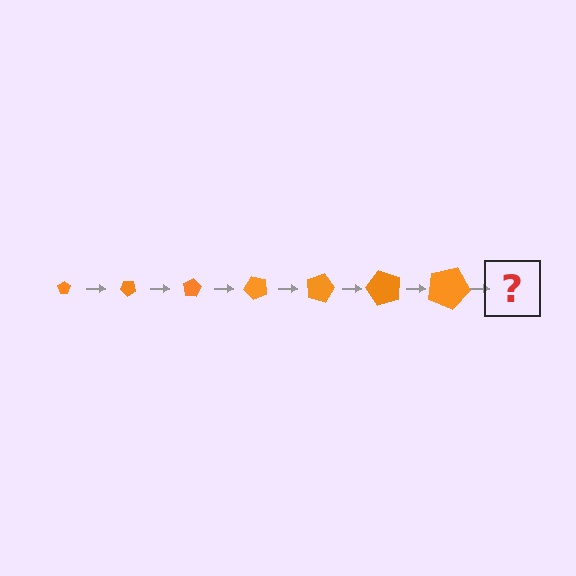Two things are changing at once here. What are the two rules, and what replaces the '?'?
The two rules are that the pentagon grows larger each step and it rotates 40 degrees each step. The '?' should be a pentagon, larger than the previous one and rotated 280 degrees from the start.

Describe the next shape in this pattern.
It should be a pentagon, larger than the previous one and rotated 280 degrees from the start.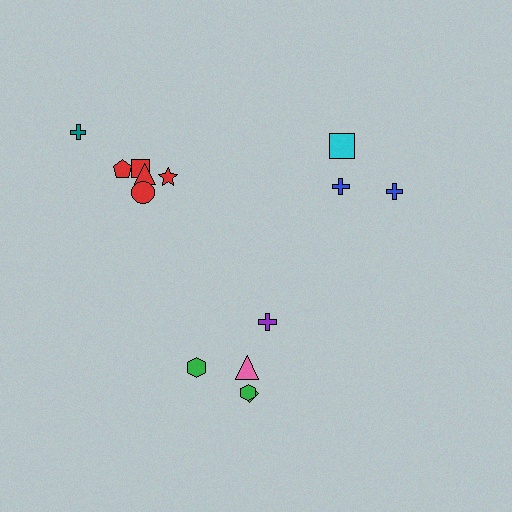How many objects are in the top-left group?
There are 6 objects.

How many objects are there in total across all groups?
There are 14 objects.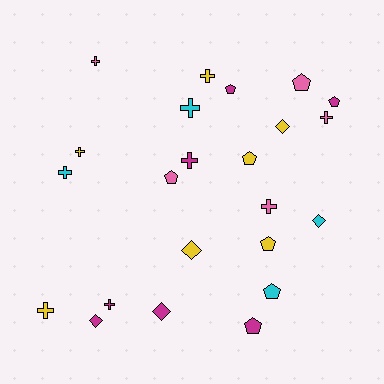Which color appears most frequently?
Yellow, with 7 objects.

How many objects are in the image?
There are 23 objects.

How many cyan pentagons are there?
There is 1 cyan pentagon.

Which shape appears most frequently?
Cross, with 10 objects.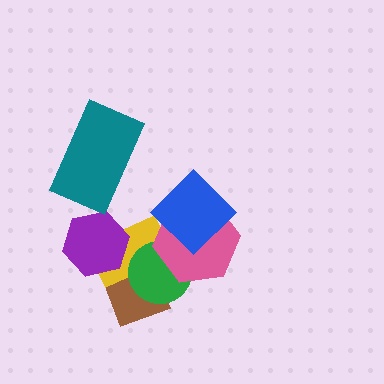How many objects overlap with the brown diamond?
3 objects overlap with the brown diamond.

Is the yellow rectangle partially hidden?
Yes, it is partially covered by another shape.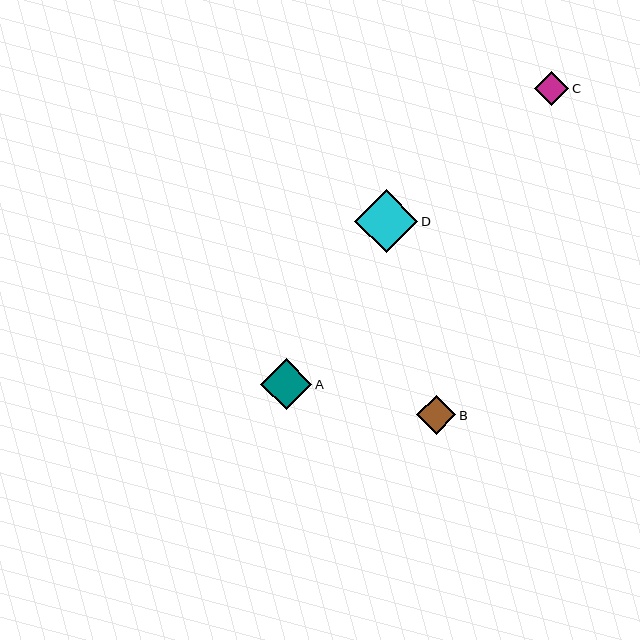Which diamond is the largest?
Diamond D is the largest with a size of approximately 63 pixels.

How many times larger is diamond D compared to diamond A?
Diamond D is approximately 1.2 times the size of diamond A.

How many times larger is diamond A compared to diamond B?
Diamond A is approximately 1.3 times the size of diamond B.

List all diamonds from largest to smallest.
From largest to smallest: D, A, B, C.